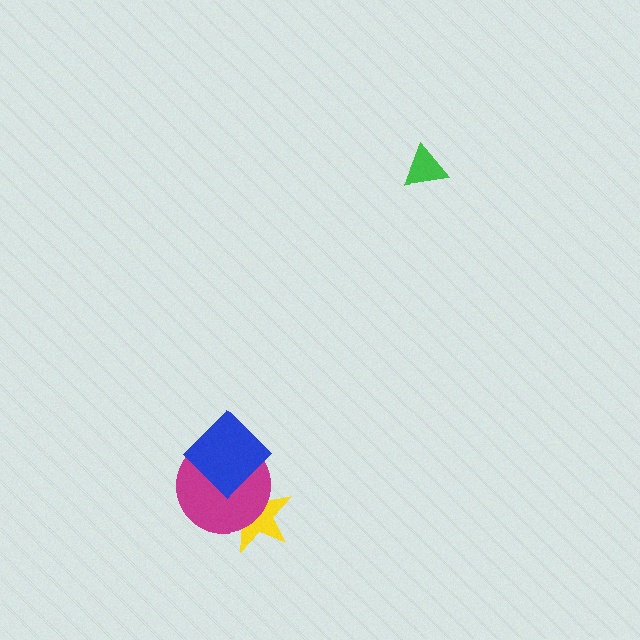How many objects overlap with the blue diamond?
2 objects overlap with the blue diamond.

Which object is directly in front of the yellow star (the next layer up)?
The magenta circle is directly in front of the yellow star.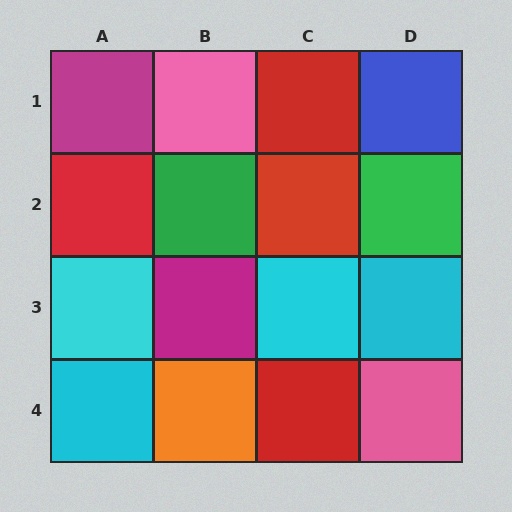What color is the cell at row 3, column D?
Cyan.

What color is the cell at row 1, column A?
Magenta.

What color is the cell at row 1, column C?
Red.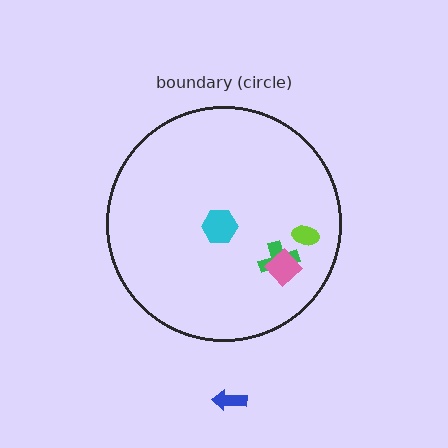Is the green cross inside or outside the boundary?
Inside.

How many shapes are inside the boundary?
4 inside, 1 outside.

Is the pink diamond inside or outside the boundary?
Inside.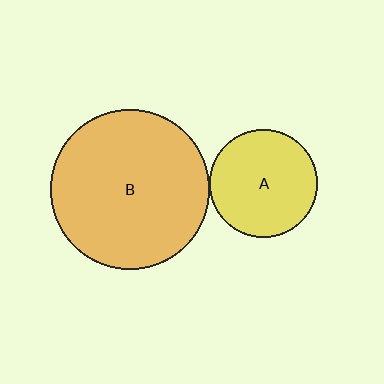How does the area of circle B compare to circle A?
Approximately 2.2 times.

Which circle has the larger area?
Circle B (orange).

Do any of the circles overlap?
No, none of the circles overlap.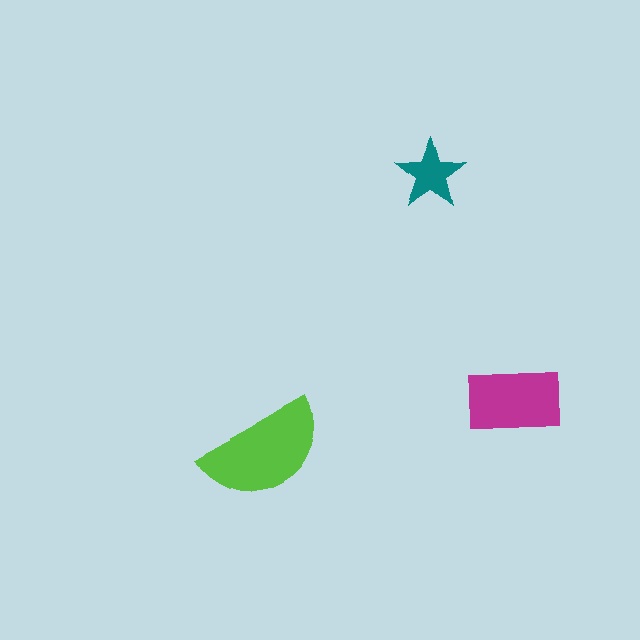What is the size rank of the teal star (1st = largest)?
3rd.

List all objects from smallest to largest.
The teal star, the magenta rectangle, the lime semicircle.